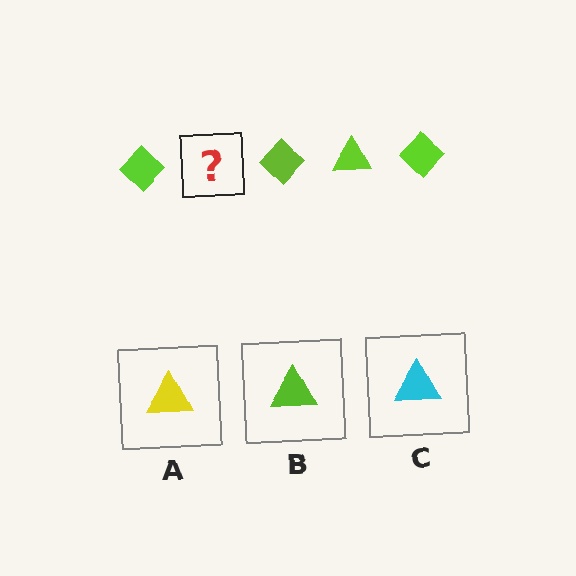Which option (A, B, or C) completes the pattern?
B.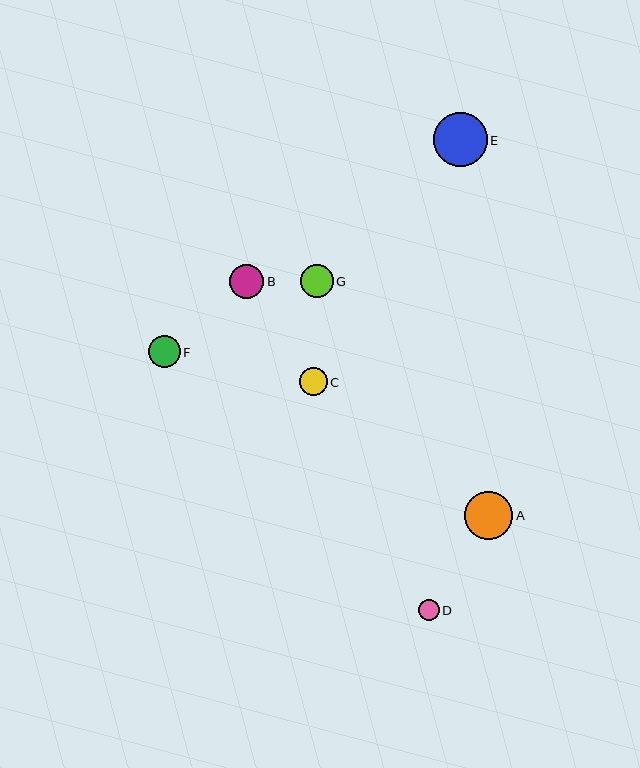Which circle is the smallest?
Circle D is the smallest with a size of approximately 21 pixels.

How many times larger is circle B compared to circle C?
Circle B is approximately 1.3 times the size of circle C.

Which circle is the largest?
Circle E is the largest with a size of approximately 54 pixels.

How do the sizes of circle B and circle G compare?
Circle B and circle G are approximately the same size.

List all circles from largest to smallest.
From largest to smallest: E, A, B, G, F, C, D.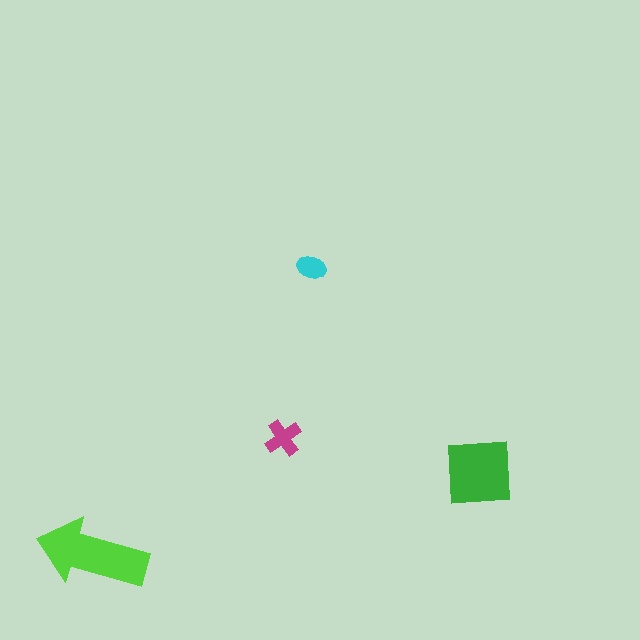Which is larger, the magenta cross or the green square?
The green square.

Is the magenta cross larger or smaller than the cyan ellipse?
Larger.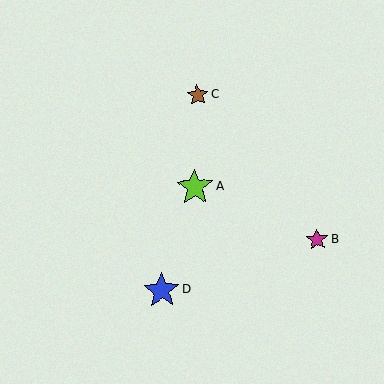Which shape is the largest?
The lime star (labeled A) is the largest.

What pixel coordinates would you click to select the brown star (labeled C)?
Click at (198, 95) to select the brown star C.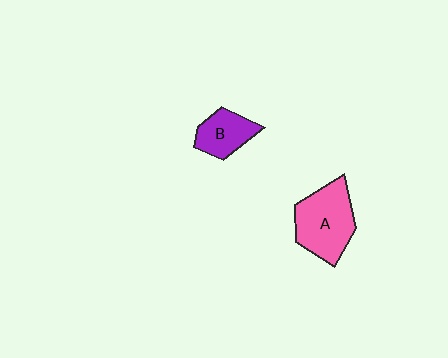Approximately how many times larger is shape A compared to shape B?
Approximately 1.7 times.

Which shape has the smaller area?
Shape B (purple).